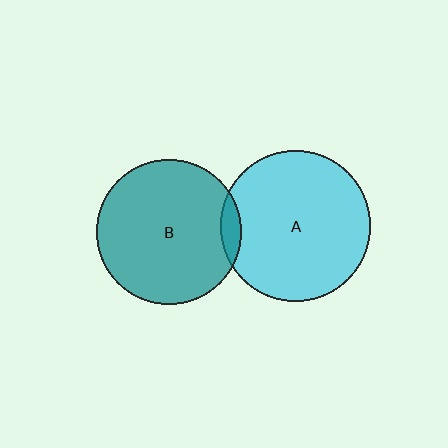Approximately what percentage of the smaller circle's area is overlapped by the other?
Approximately 5%.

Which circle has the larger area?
Circle A (cyan).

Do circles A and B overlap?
Yes.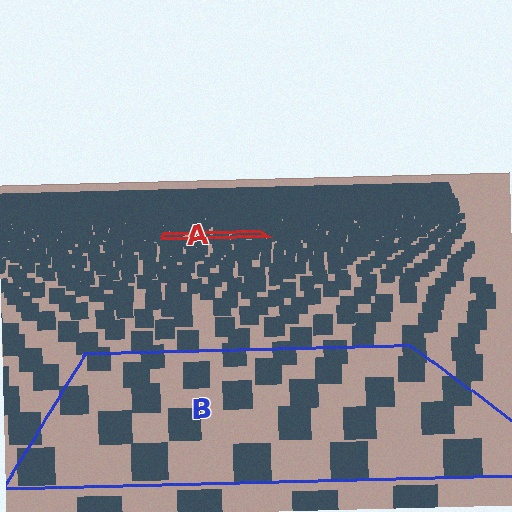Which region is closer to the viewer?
Region B is closer. The texture elements there are larger and more spread out.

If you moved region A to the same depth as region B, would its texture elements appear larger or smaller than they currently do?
They would appear larger. At a closer depth, the same texture elements are projected at a bigger on-screen size.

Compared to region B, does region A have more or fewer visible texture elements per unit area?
Region A has more texture elements per unit area — they are packed more densely because it is farther away.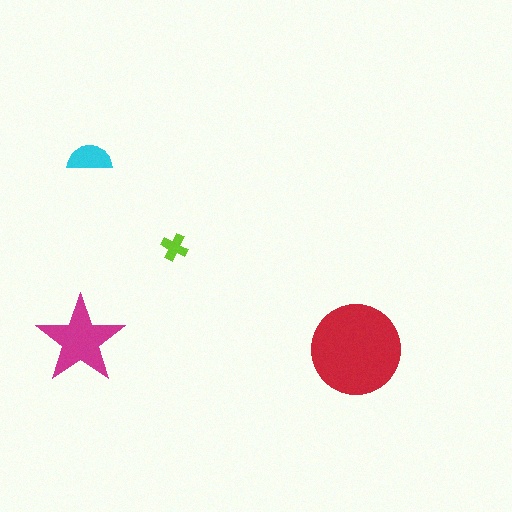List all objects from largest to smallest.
The red circle, the magenta star, the cyan semicircle, the lime cross.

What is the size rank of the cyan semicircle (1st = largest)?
3rd.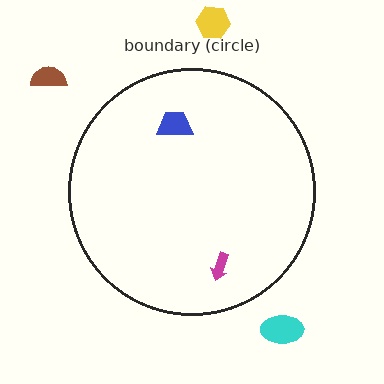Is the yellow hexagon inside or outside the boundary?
Outside.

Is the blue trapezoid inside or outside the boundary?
Inside.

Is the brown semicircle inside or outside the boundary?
Outside.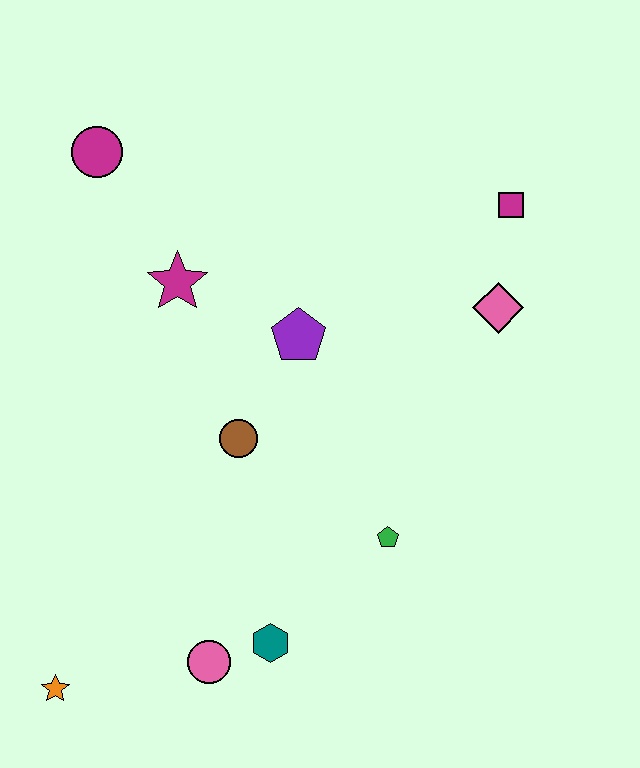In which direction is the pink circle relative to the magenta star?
The pink circle is below the magenta star.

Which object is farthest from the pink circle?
The magenta square is farthest from the pink circle.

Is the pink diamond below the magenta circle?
Yes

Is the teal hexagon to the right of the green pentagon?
No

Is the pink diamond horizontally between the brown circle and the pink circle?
No